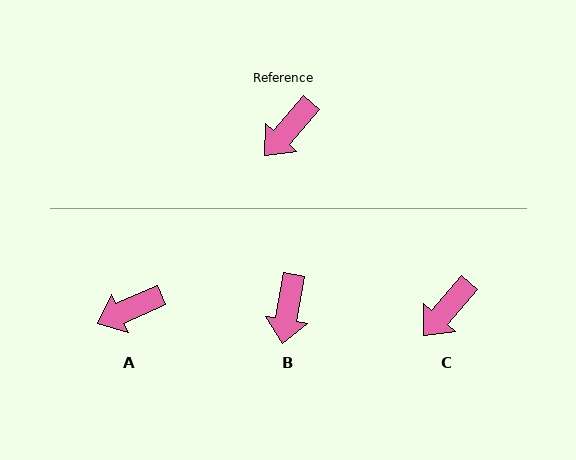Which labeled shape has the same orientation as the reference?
C.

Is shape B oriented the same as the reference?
No, it is off by about 32 degrees.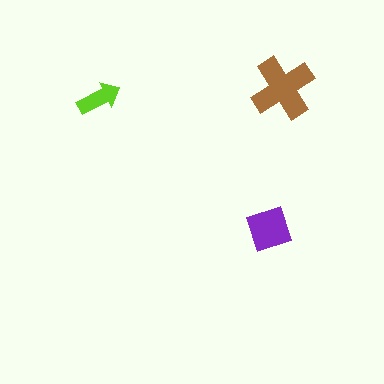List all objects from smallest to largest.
The lime arrow, the purple diamond, the brown cross.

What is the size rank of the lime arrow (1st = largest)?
3rd.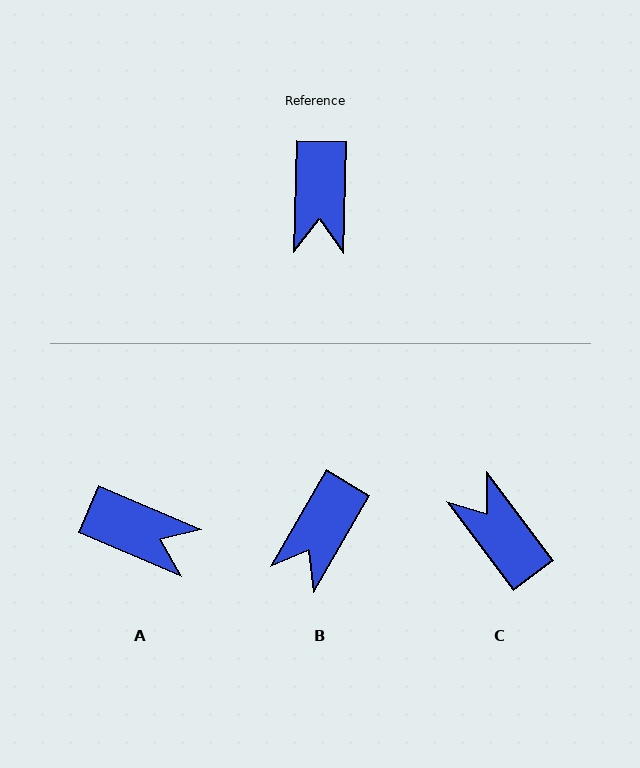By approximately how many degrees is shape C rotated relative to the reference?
Approximately 141 degrees clockwise.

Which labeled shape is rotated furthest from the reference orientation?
C, about 141 degrees away.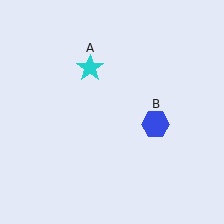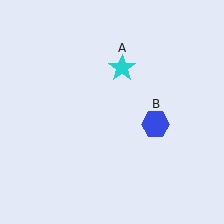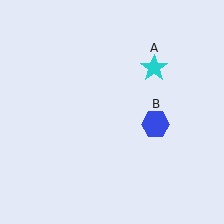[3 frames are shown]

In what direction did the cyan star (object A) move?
The cyan star (object A) moved right.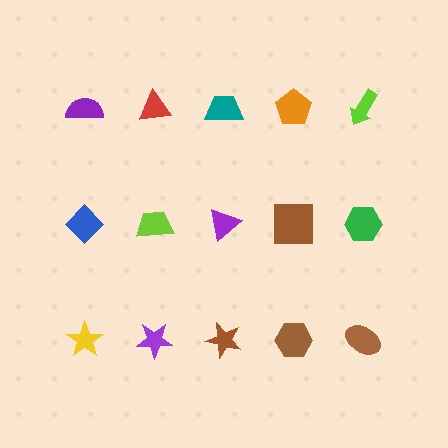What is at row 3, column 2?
A purple star.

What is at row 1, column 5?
A lime arrow.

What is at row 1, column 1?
A purple semicircle.